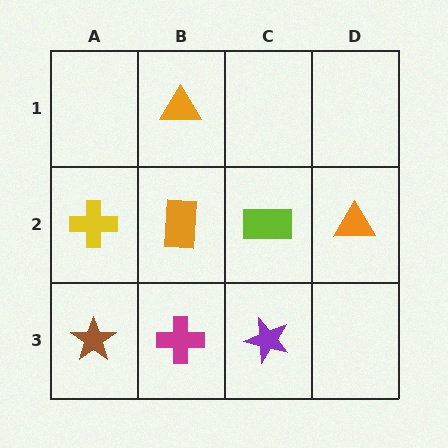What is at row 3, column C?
A purple star.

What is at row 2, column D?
An orange triangle.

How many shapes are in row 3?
3 shapes.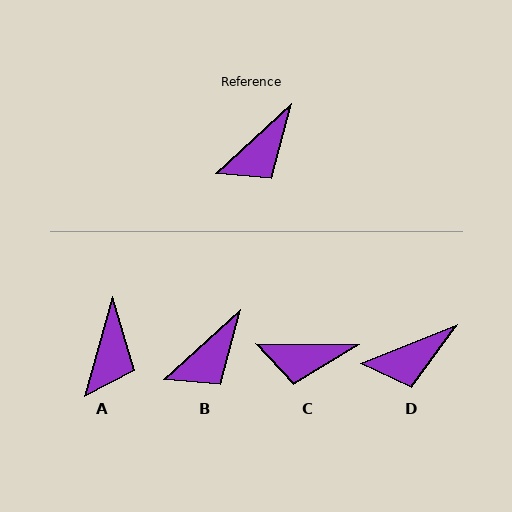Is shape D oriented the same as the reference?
No, it is off by about 21 degrees.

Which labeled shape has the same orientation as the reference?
B.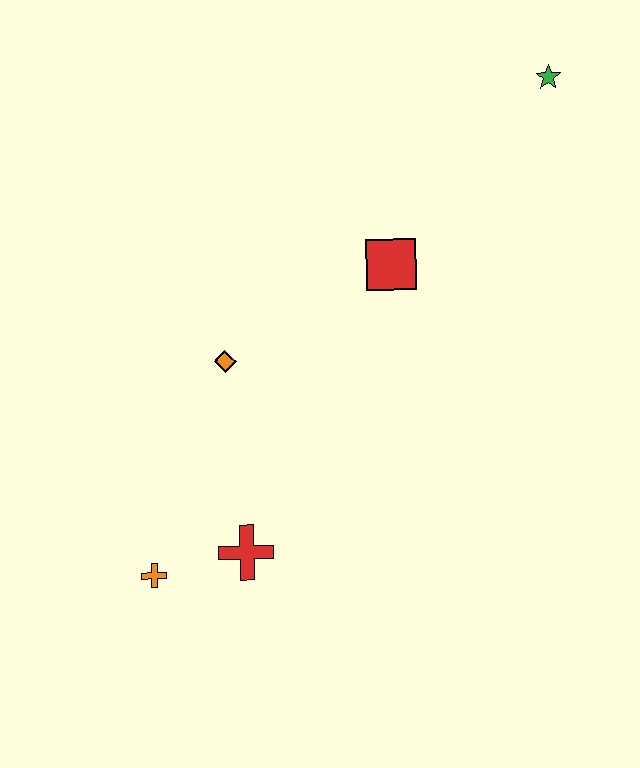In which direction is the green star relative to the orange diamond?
The green star is to the right of the orange diamond.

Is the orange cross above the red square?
No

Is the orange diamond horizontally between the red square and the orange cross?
Yes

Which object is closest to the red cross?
The orange cross is closest to the red cross.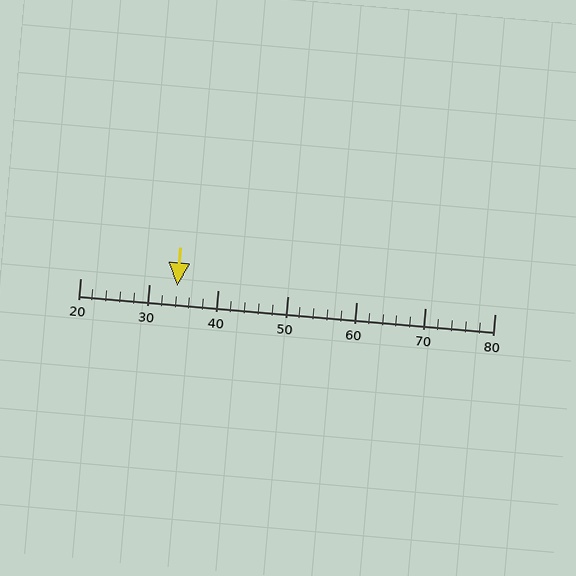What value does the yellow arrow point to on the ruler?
The yellow arrow points to approximately 34.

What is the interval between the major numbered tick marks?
The major tick marks are spaced 10 units apart.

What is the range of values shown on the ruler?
The ruler shows values from 20 to 80.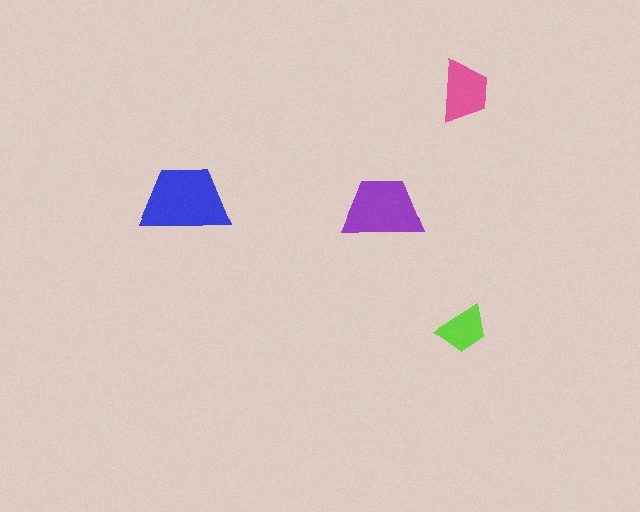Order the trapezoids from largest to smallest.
the blue one, the purple one, the pink one, the lime one.